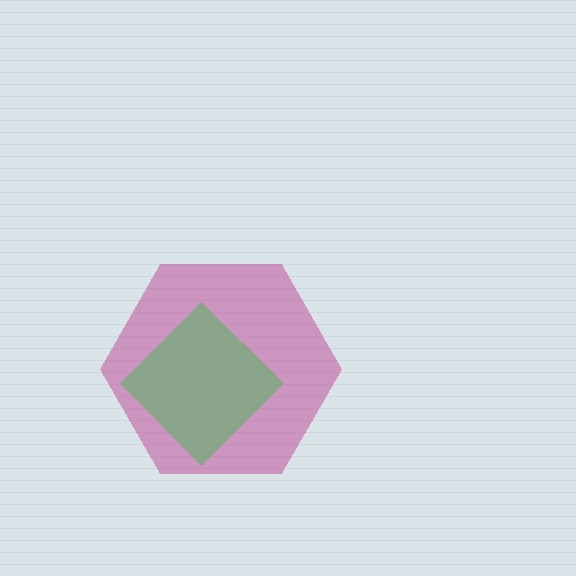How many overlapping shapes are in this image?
There are 2 overlapping shapes in the image.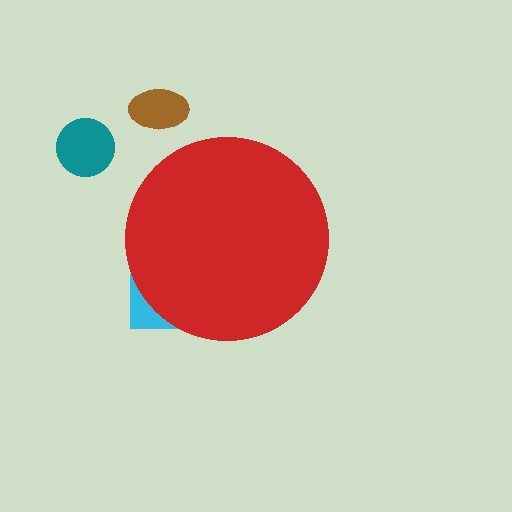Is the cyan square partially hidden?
Yes, the cyan square is partially hidden behind the red circle.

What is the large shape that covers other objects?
A red circle.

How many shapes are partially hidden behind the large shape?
1 shape is partially hidden.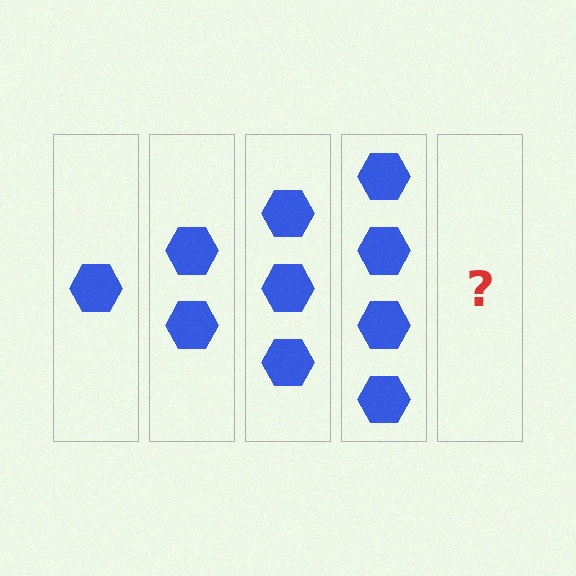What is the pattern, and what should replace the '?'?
The pattern is that each step adds one more hexagon. The '?' should be 5 hexagons.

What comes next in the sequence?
The next element should be 5 hexagons.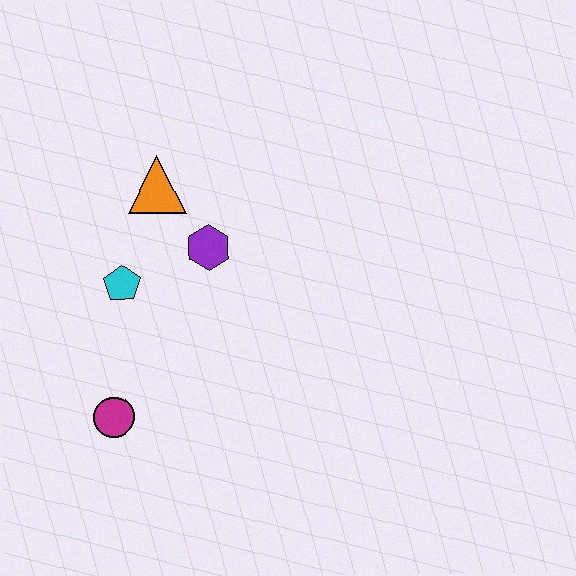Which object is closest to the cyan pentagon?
The purple hexagon is closest to the cyan pentagon.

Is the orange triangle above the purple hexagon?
Yes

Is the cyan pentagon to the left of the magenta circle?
No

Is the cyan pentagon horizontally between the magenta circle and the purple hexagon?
Yes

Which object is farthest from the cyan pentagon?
The magenta circle is farthest from the cyan pentagon.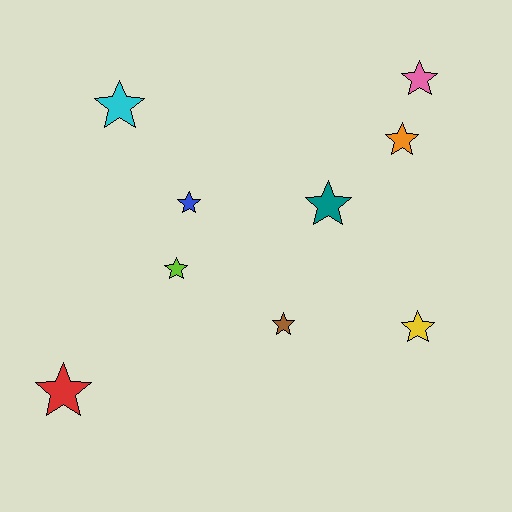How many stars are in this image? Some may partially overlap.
There are 9 stars.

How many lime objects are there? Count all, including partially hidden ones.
There is 1 lime object.